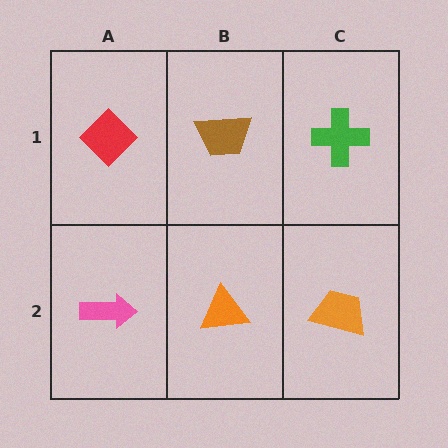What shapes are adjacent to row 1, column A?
A pink arrow (row 2, column A), a brown trapezoid (row 1, column B).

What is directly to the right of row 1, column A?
A brown trapezoid.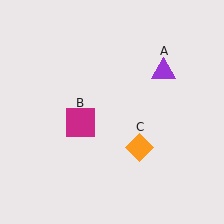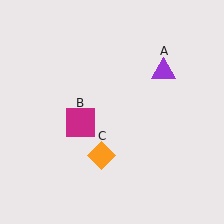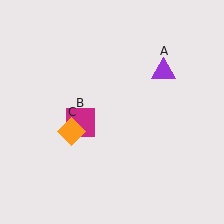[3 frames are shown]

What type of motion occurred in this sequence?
The orange diamond (object C) rotated clockwise around the center of the scene.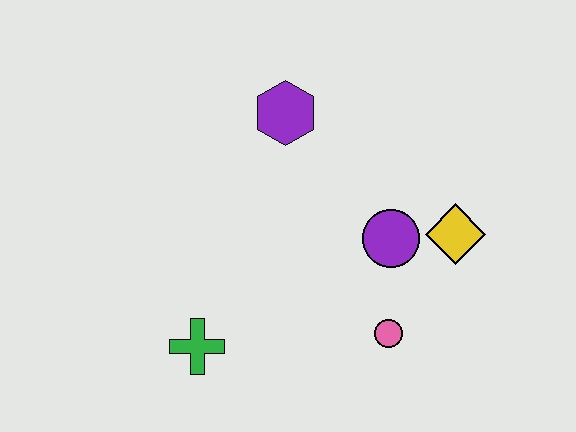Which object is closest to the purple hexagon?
The purple circle is closest to the purple hexagon.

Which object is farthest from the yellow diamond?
The green cross is farthest from the yellow diamond.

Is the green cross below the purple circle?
Yes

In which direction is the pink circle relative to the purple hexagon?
The pink circle is below the purple hexagon.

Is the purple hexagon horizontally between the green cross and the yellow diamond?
Yes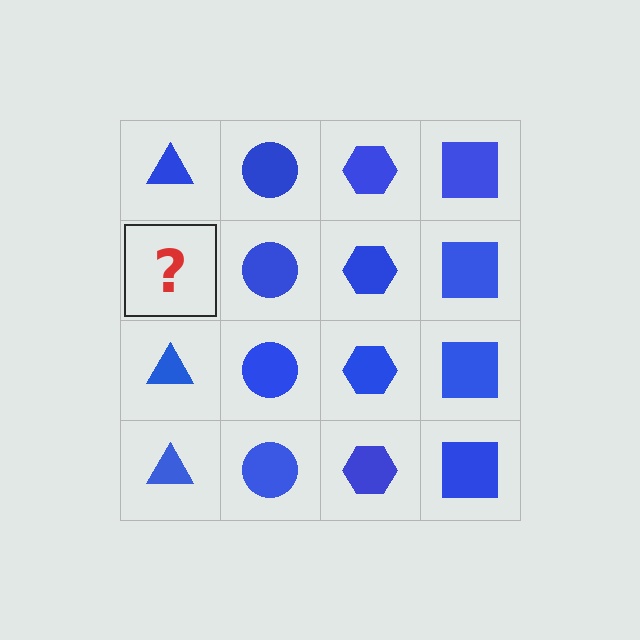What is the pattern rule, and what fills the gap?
The rule is that each column has a consistent shape. The gap should be filled with a blue triangle.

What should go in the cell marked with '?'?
The missing cell should contain a blue triangle.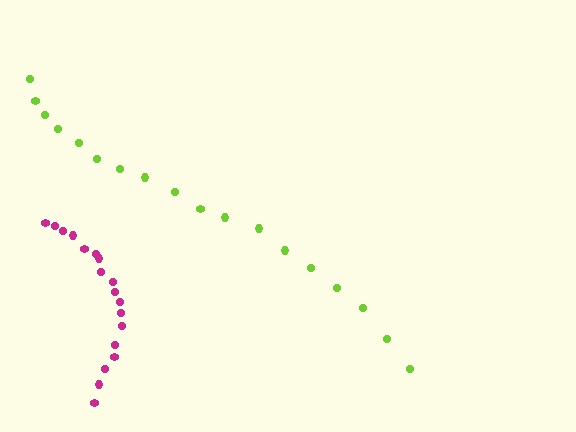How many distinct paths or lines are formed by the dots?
There are 2 distinct paths.